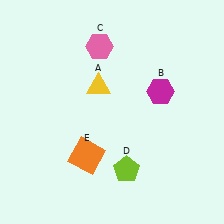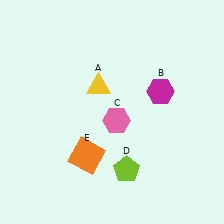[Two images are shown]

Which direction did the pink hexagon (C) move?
The pink hexagon (C) moved down.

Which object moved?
The pink hexagon (C) moved down.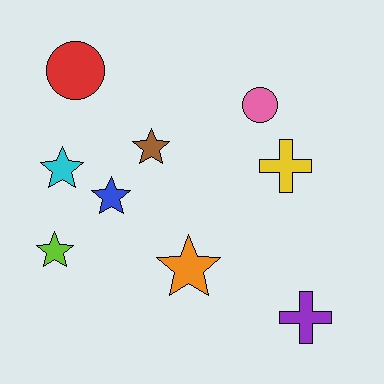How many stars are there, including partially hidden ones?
There are 5 stars.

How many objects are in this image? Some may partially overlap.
There are 9 objects.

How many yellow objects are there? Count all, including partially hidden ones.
There is 1 yellow object.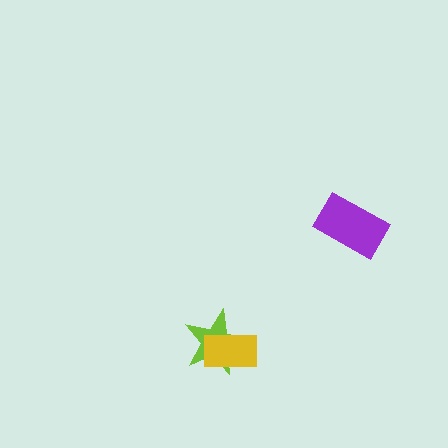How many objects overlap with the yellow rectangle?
1 object overlaps with the yellow rectangle.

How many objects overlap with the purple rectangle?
0 objects overlap with the purple rectangle.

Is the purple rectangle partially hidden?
No, no other shape covers it.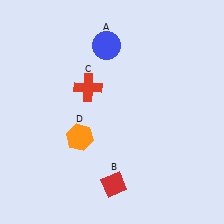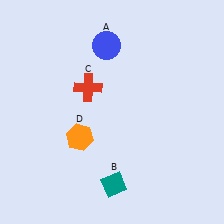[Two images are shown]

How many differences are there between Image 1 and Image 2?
There is 1 difference between the two images.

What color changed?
The diamond (B) changed from red in Image 1 to teal in Image 2.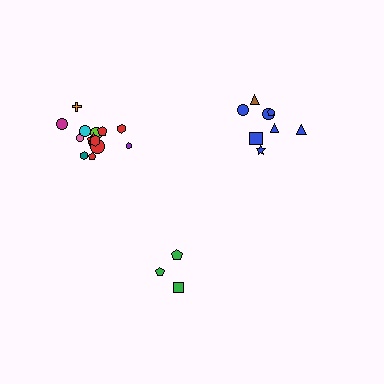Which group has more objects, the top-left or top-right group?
The top-left group.